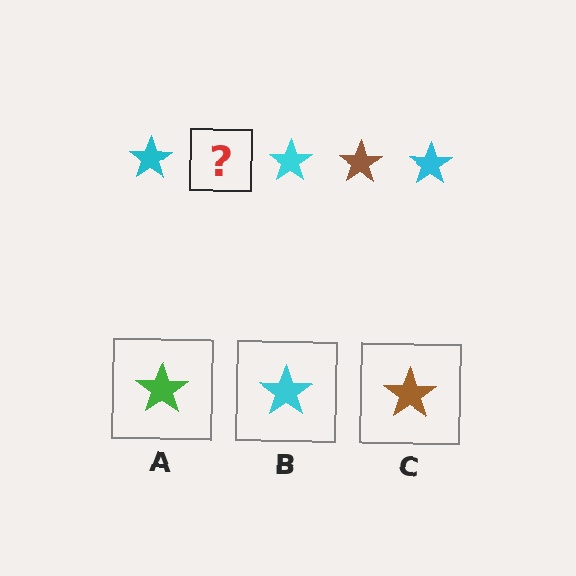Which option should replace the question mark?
Option C.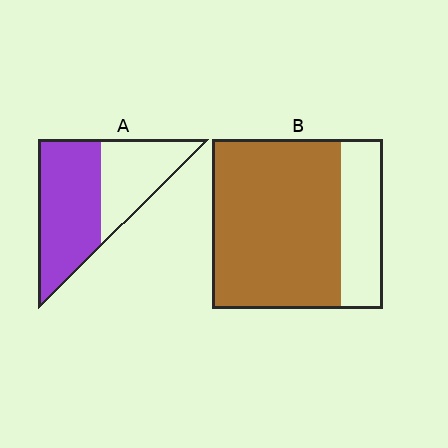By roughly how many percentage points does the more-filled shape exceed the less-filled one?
By roughly 15 percentage points (B over A).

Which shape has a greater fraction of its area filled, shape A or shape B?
Shape B.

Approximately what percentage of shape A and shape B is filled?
A is approximately 60% and B is approximately 75%.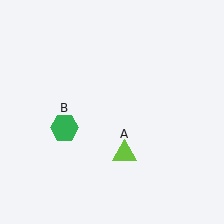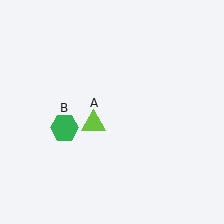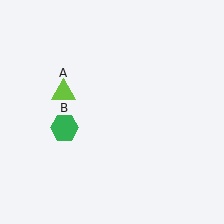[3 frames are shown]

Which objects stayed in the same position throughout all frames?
Green hexagon (object B) remained stationary.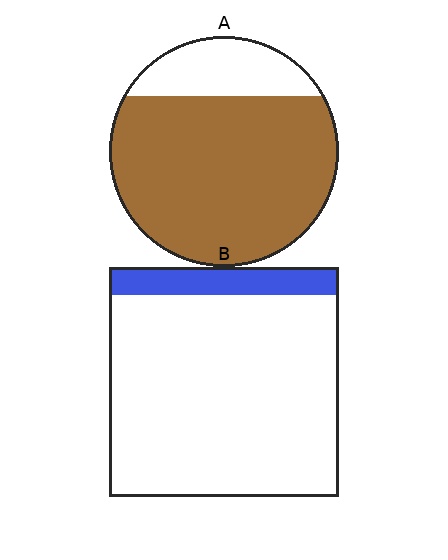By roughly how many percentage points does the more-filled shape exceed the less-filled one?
By roughly 65 percentage points (A over B).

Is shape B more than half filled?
No.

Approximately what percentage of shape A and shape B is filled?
A is approximately 80% and B is approximately 10%.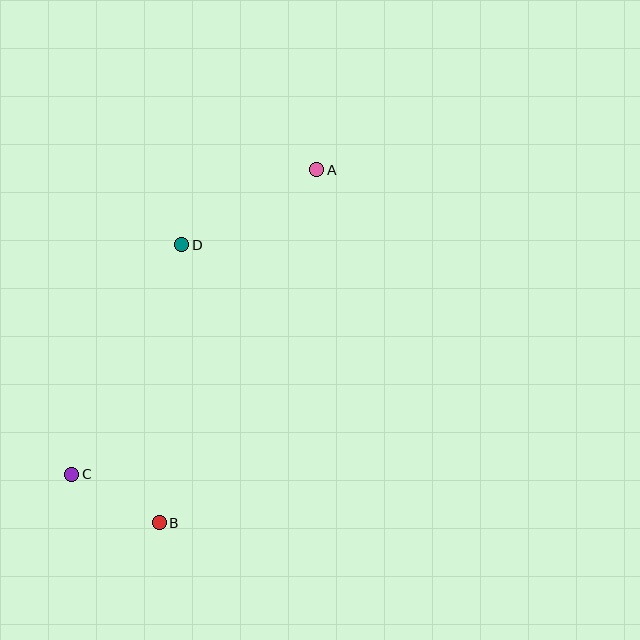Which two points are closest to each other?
Points B and C are closest to each other.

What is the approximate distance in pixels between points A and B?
The distance between A and B is approximately 387 pixels.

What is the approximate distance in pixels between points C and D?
The distance between C and D is approximately 255 pixels.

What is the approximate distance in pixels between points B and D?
The distance between B and D is approximately 279 pixels.